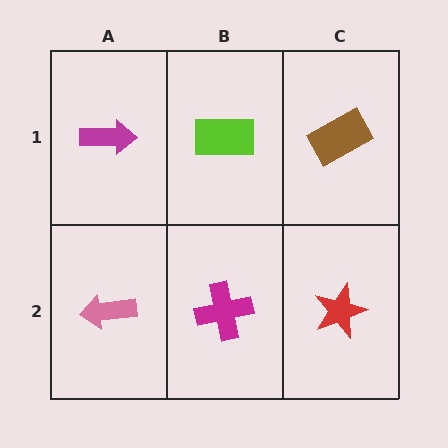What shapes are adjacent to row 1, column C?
A red star (row 2, column C), a lime rectangle (row 1, column B).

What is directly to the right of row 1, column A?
A lime rectangle.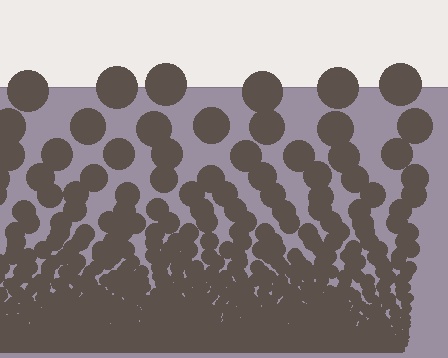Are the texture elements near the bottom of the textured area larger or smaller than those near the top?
Smaller. The gradient is inverted — elements near the bottom are smaller and denser.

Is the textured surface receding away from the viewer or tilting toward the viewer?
The surface appears to tilt toward the viewer. Texture elements get larger and sparser toward the top.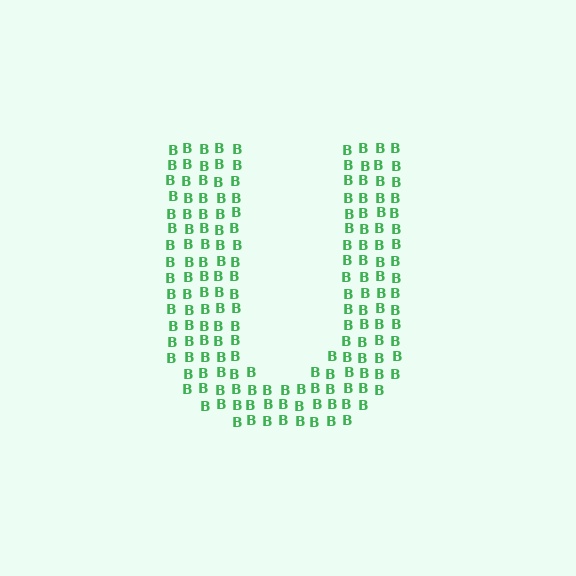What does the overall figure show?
The overall figure shows the letter U.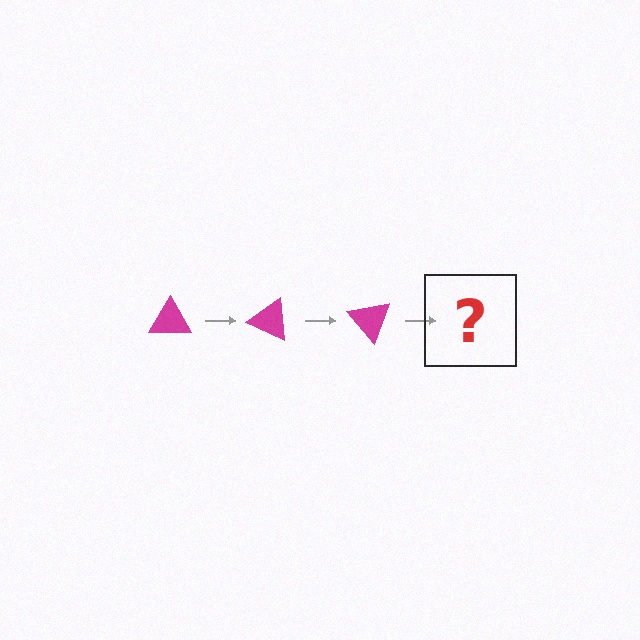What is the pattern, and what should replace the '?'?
The pattern is that the triangle rotates 25 degrees each step. The '?' should be a magenta triangle rotated 75 degrees.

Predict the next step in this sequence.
The next step is a magenta triangle rotated 75 degrees.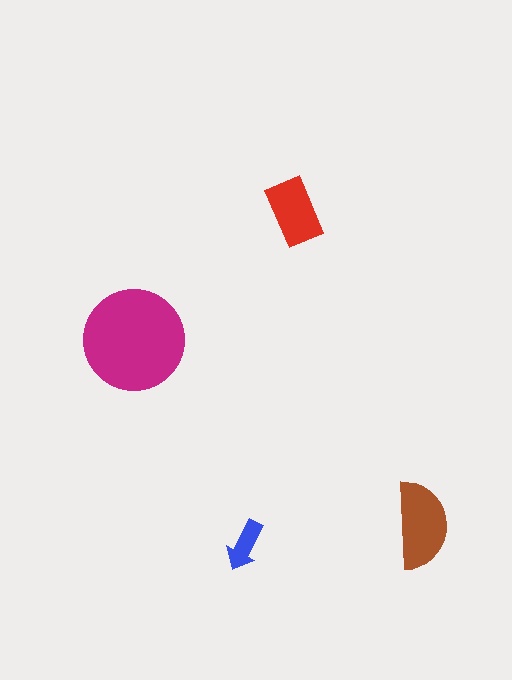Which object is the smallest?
The blue arrow.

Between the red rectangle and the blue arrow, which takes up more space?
The red rectangle.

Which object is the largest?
The magenta circle.